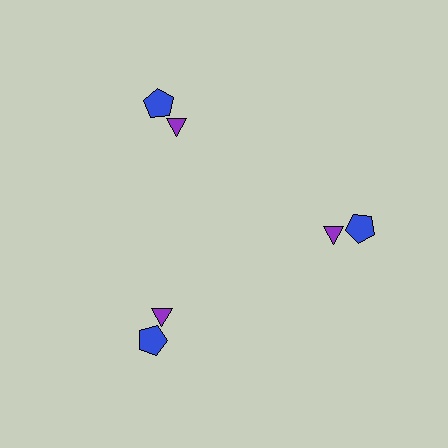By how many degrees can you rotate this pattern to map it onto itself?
The pattern maps onto itself every 120 degrees of rotation.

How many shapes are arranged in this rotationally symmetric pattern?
There are 6 shapes, arranged in 3 groups of 2.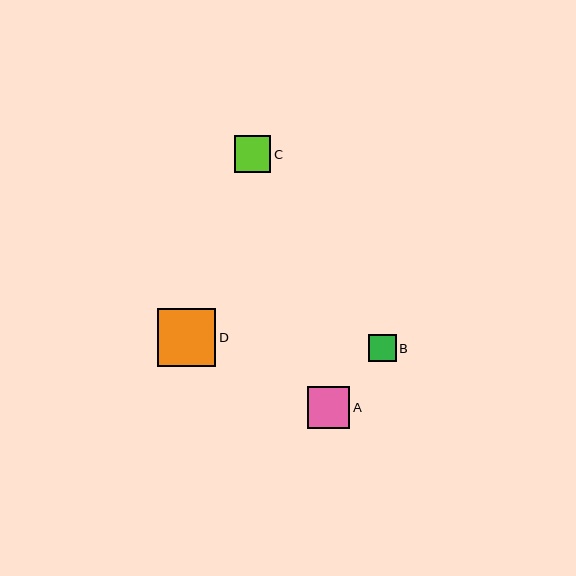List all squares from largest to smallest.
From largest to smallest: D, A, C, B.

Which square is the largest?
Square D is the largest with a size of approximately 58 pixels.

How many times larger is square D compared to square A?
Square D is approximately 1.4 times the size of square A.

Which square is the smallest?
Square B is the smallest with a size of approximately 28 pixels.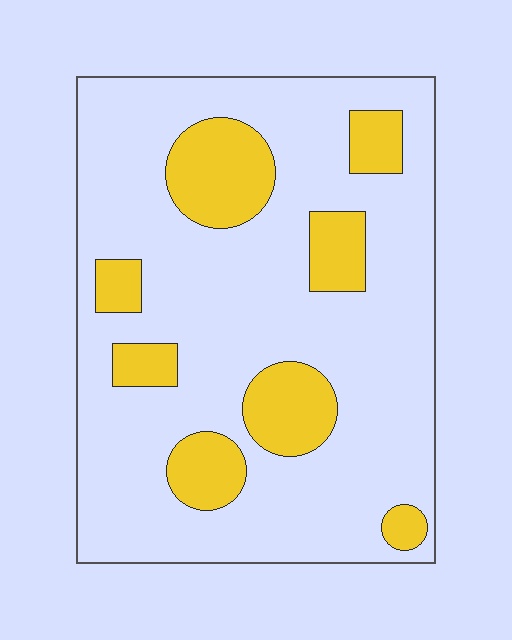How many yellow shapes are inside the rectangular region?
8.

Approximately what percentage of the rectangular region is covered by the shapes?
Approximately 20%.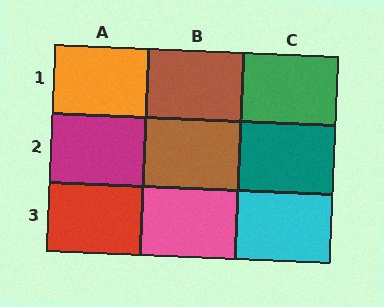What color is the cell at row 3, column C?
Cyan.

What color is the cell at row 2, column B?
Brown.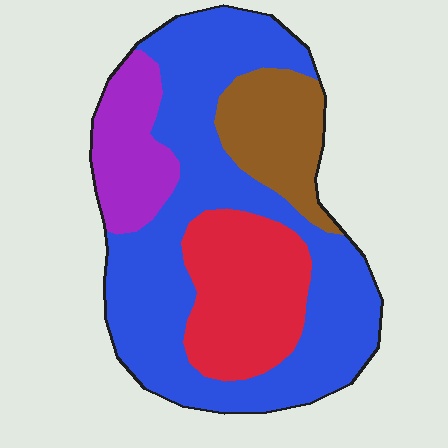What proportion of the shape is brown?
Brown covers 14% of the shape.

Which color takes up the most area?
Blue, at roughly 55%.